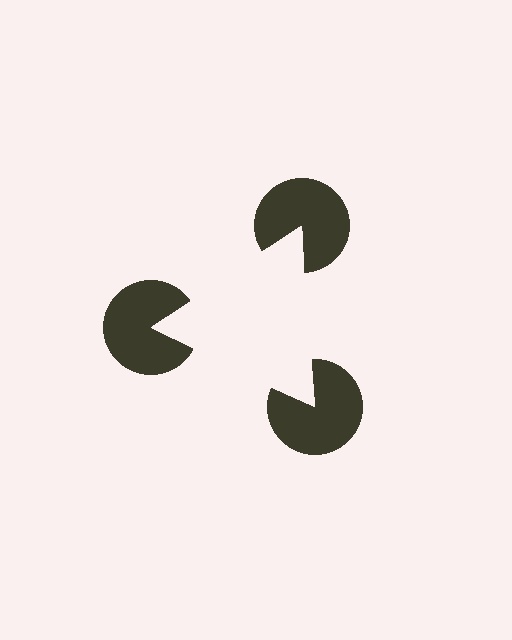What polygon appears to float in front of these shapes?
An illusory triangle — its edges are inferred from the aligned wedge cuts in the pac-man discs, not physically drawn.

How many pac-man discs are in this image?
There are 3 — one at each vertex of the illusory triangle.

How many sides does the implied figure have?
3 sides.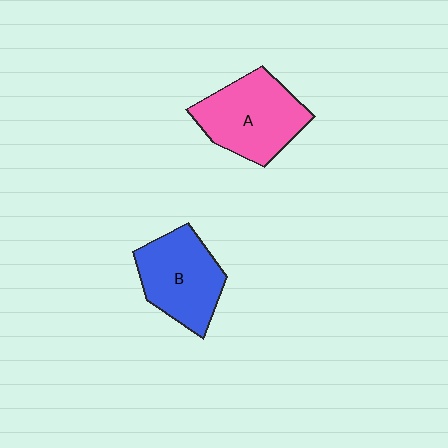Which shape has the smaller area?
Shape B (blue).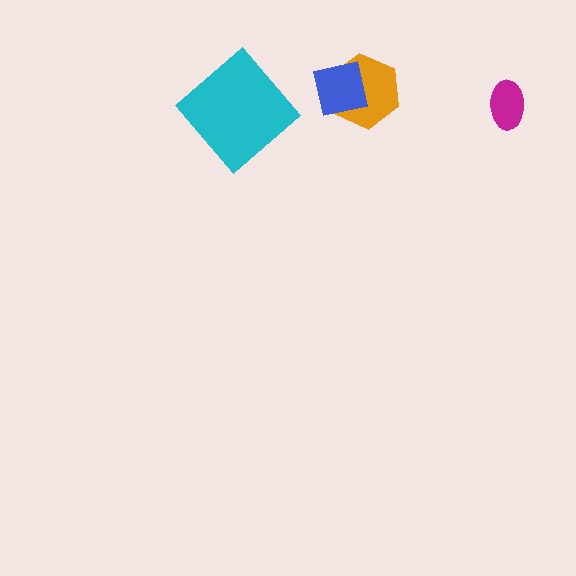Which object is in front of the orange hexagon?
The blue square is in front of the orange hexagon.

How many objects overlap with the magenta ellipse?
0 objects overlap with the magenta ellipse.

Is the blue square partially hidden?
No, no other shape covers it.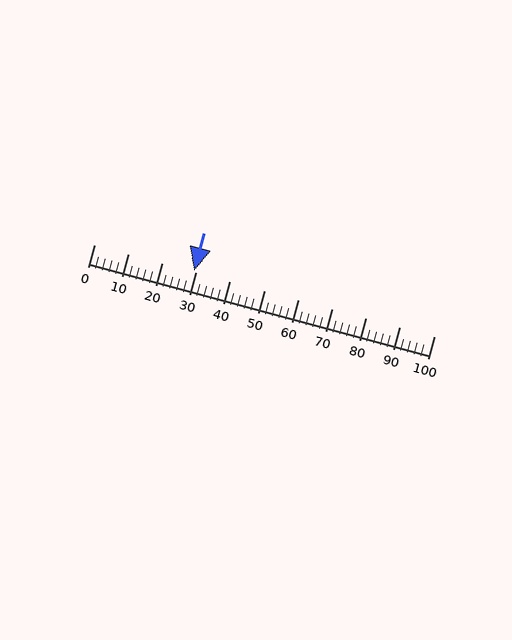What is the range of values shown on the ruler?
The ruler shows values from 0 to 100.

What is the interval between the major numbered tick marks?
The major tick marks are spaced 10 units apart.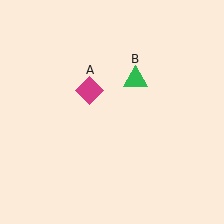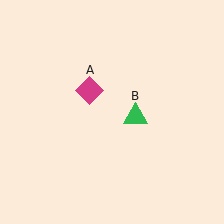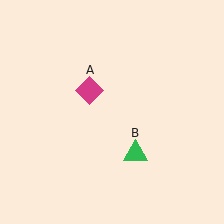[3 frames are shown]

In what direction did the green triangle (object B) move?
The green triangle (object B) moved down.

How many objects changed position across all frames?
1 object changed position: green triangle (object B).